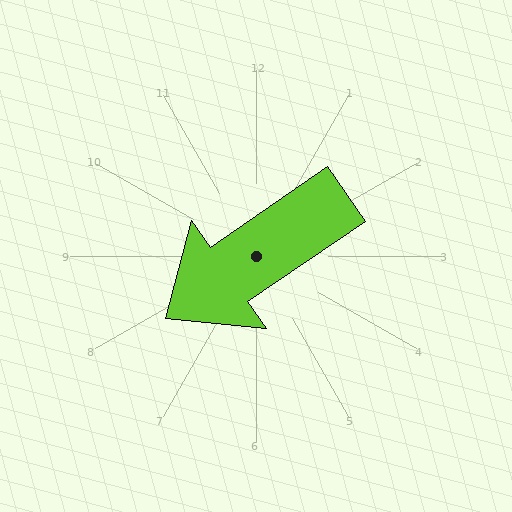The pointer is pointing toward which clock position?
Roughly 8 o'clock.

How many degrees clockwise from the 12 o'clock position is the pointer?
Approximately 236 degrees.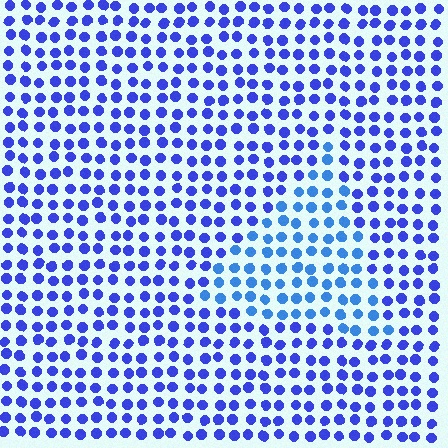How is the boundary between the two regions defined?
The boundary is defined purely by a slight shift in hue (about 24 degrees). Spacing, size, and orientation are identical on both sides.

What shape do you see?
I see a triangle.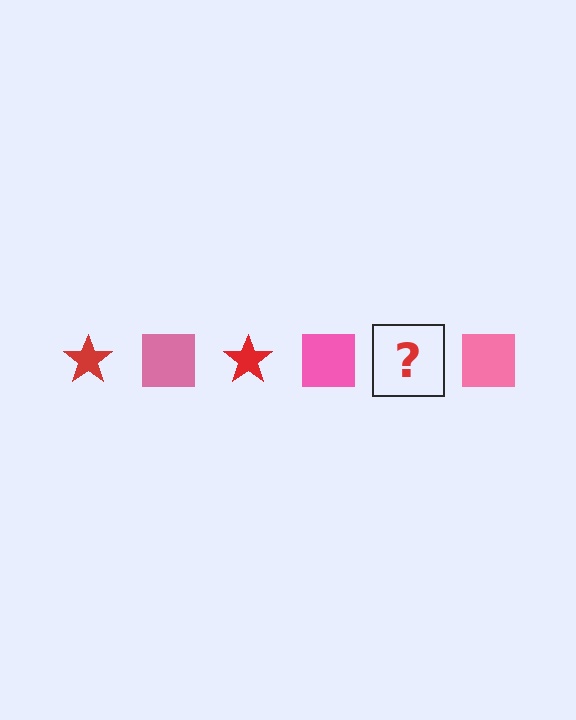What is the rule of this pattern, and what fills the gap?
The rule is that the pattern alternates between red star and pink square. The gap should be filled with a red star.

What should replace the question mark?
The question mark should be replaced with a red star.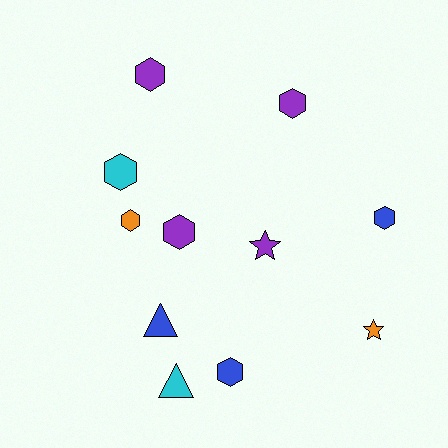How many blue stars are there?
There are no blue stars.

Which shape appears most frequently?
Hexagon, with 7 objects.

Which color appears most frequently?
Purple, with 4 objects.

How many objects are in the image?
There are 11 objects.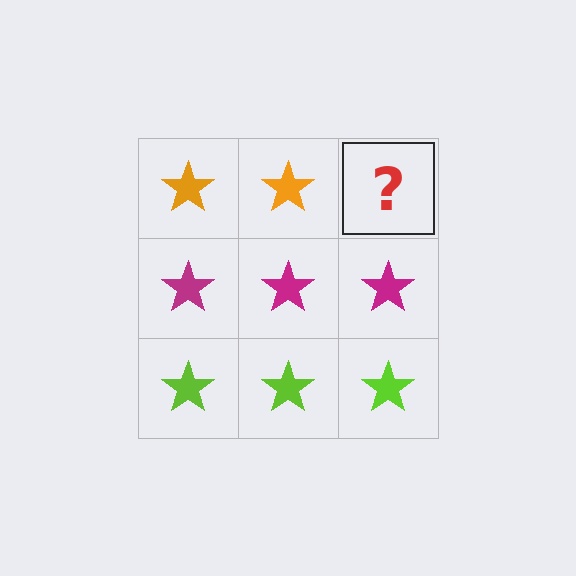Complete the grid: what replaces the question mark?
The question mark should be replaced with an orange star.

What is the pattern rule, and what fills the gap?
The rule is that each row has a consistent color. The gap should be filled with an orange star.